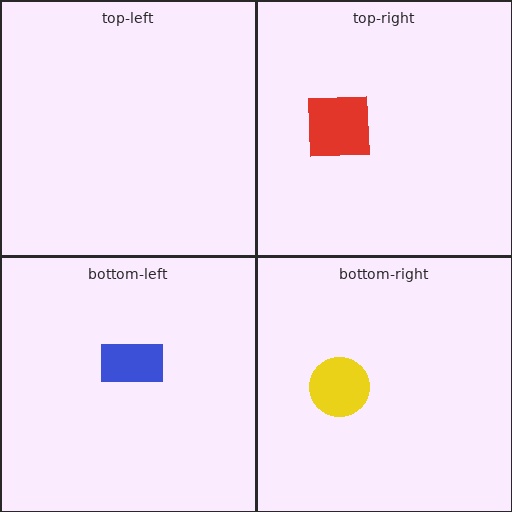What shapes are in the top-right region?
The red square.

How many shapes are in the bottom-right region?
1.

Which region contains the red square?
The top-right region.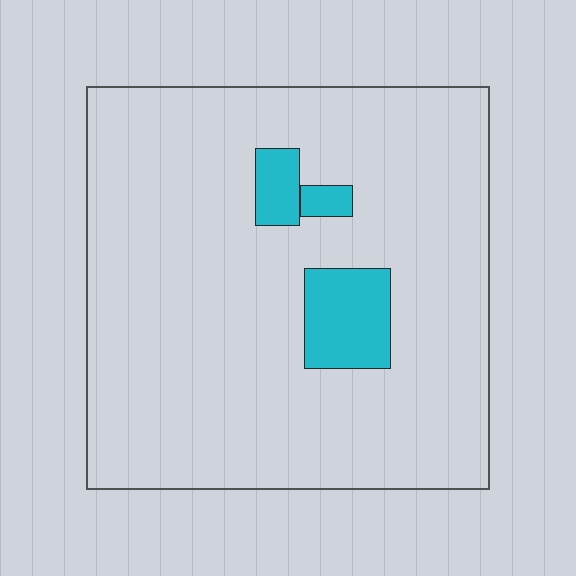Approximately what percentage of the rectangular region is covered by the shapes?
Approximately 10%.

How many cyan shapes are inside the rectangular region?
3.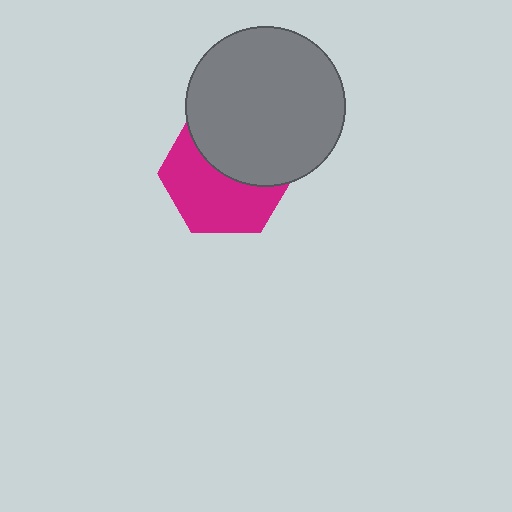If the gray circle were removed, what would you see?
You would see the complete magenta hexagon.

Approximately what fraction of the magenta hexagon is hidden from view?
Roughly 45% of the magenta hexagon is hidden behind the gray circle.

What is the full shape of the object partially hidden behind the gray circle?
The partially hidden object is a magenta hexagon.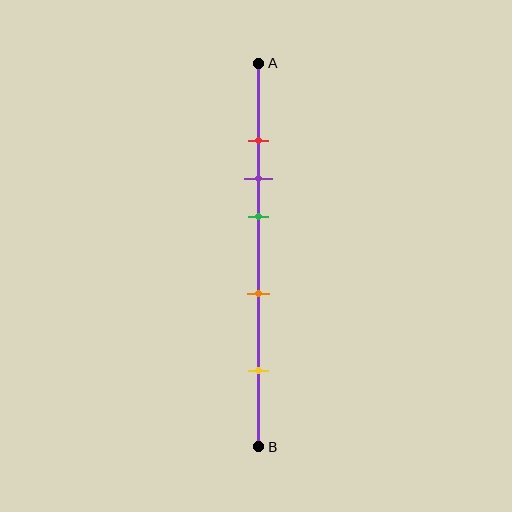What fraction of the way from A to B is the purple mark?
The purple mark is approximately 30% (0.3) of the way from A to B.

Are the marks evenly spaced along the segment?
No, the marks are not evenly spaced.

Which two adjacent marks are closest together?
The red and purple marks are the closest adjacent pair.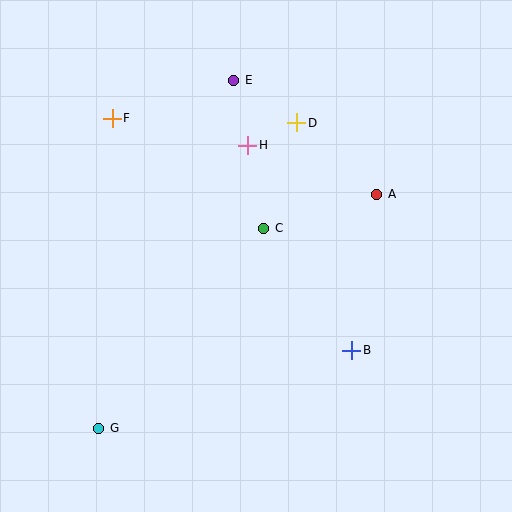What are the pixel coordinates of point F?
Point F is at (112, 118).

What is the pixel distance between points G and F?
The distance between G and F is 310 pixels.